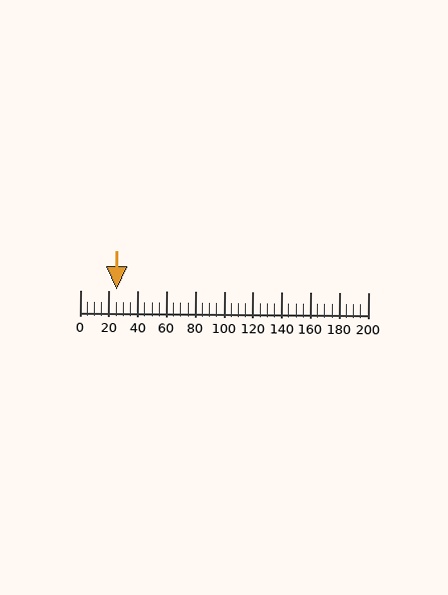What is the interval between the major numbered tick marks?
The major tick marks are spaced 20 units apart.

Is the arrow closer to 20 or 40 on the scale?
The arrow is closer to 20.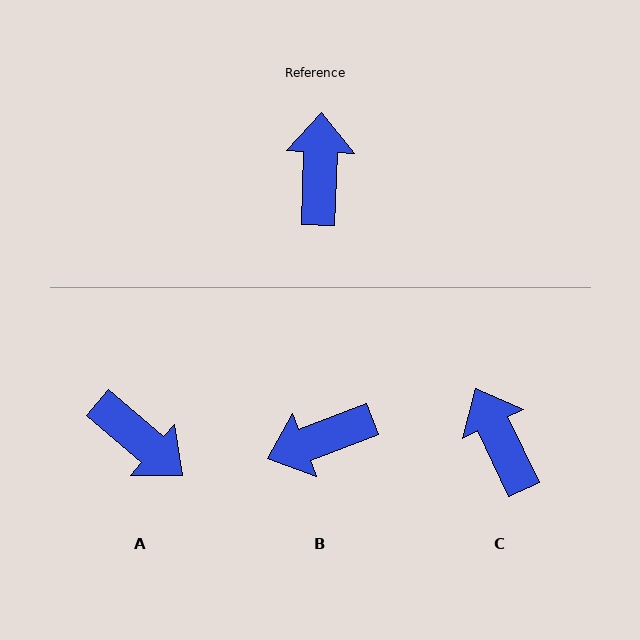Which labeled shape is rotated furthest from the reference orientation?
A, about 129 degrees away.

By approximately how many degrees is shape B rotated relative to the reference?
Approximately 113 degrees counter-clockwise.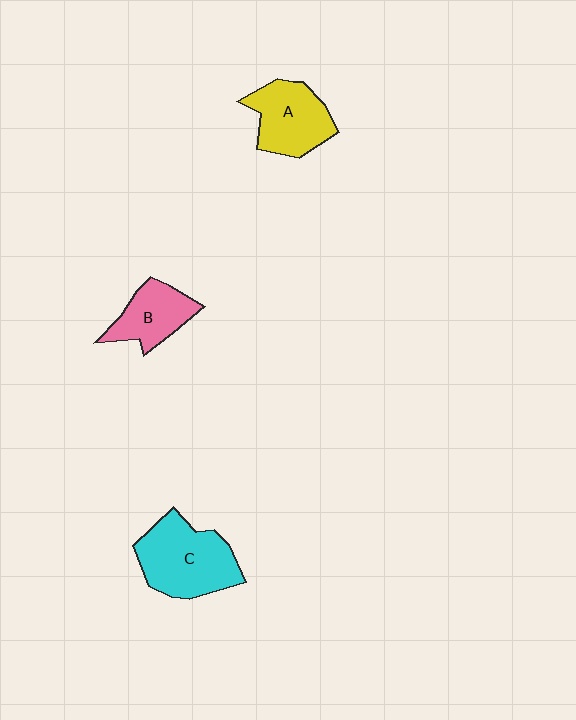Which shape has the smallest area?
Shape B (pink).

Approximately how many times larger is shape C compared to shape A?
Approximately 1.3 times.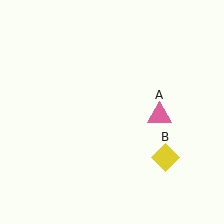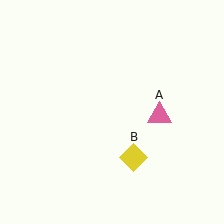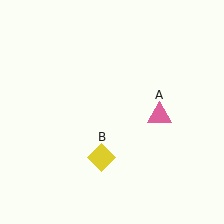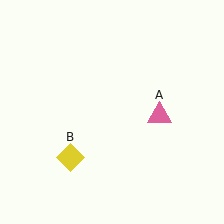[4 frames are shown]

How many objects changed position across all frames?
1 object changed position: yellow diamond (object B).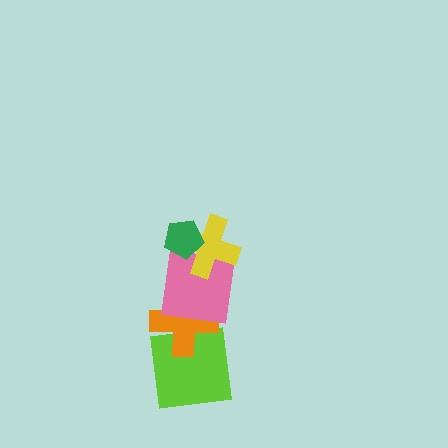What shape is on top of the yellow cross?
The green pentagon is on top of the yellow cross.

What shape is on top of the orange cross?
The pink square is on top of the orange cross.